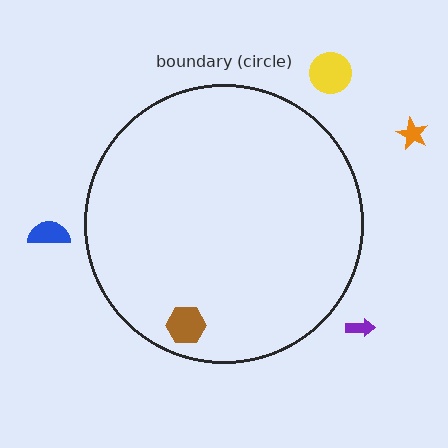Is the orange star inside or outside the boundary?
Outside.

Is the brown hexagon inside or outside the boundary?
Inside.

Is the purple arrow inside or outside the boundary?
Outside.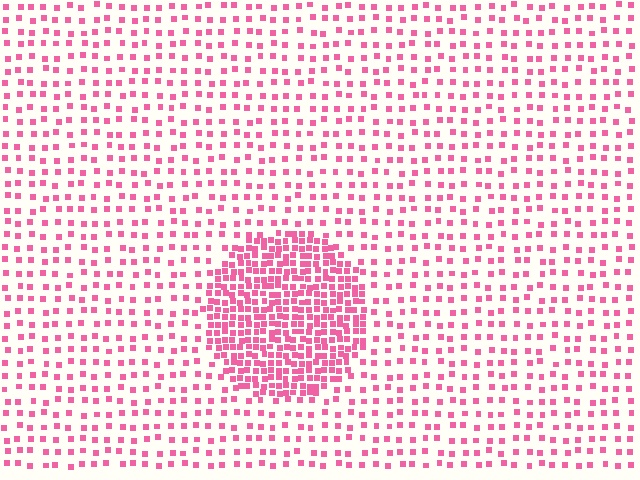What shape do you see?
I see a circle.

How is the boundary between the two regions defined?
The boundary is defined by a change in element density (approximately 2.8x ratio). All elements are the same color, size, and shape.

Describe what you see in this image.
The image contains small pink elements arranged at two different densities. A circle-shaped region is visible where the elements are more densely packed than the surrounding area.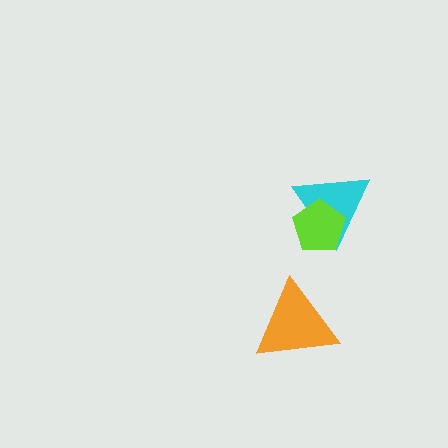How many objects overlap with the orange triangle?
0 objects overlap with the orange triangle.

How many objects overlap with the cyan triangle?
1 object overlaps with the cyan triangle.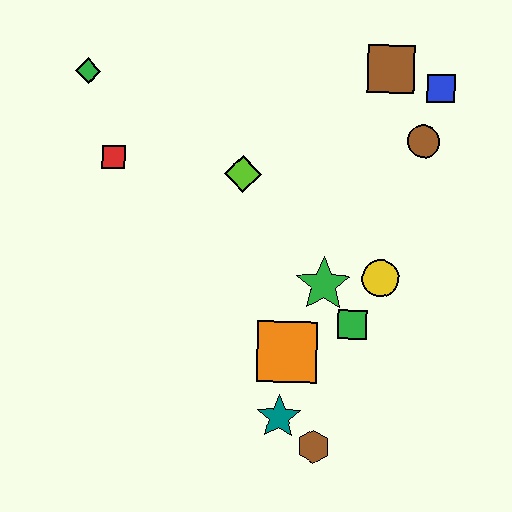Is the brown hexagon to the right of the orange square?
Yes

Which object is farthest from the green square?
The green diamond is farthest from the green square.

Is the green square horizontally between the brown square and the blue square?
No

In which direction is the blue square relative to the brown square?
The blue square is to the right of the brown square.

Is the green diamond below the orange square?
No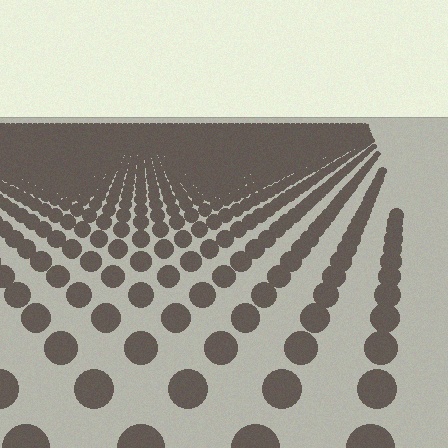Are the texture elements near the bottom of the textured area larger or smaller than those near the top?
Larger. Near the bottom, elements are closer to the viewer and appear at a bigger on-screen size.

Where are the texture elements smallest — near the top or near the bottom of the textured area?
Near the top.